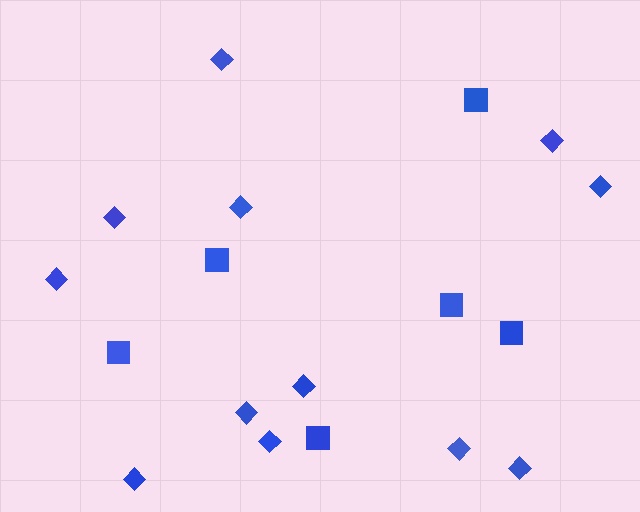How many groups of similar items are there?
There are 2 groups: one group of squares (6) and one group of diamonds (12).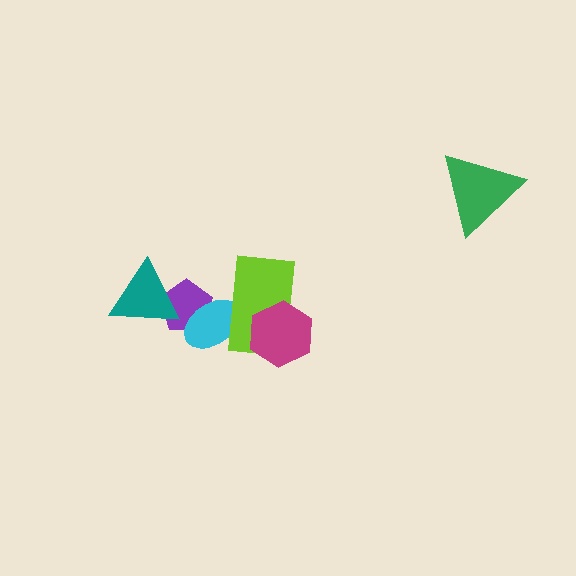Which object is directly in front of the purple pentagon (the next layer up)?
The cyan ellipse is directly in front of the purple pentagon.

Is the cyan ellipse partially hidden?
Yes, it is partially covered by another shape.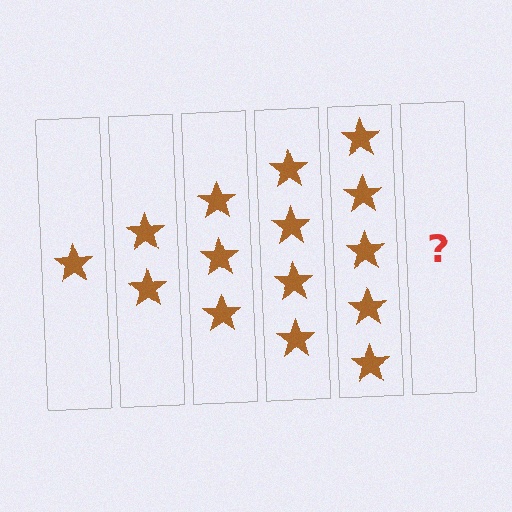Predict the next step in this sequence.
The next step is 6 stars.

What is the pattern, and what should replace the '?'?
The pattern is that each step adds one more star. The '?' should be 6 stars.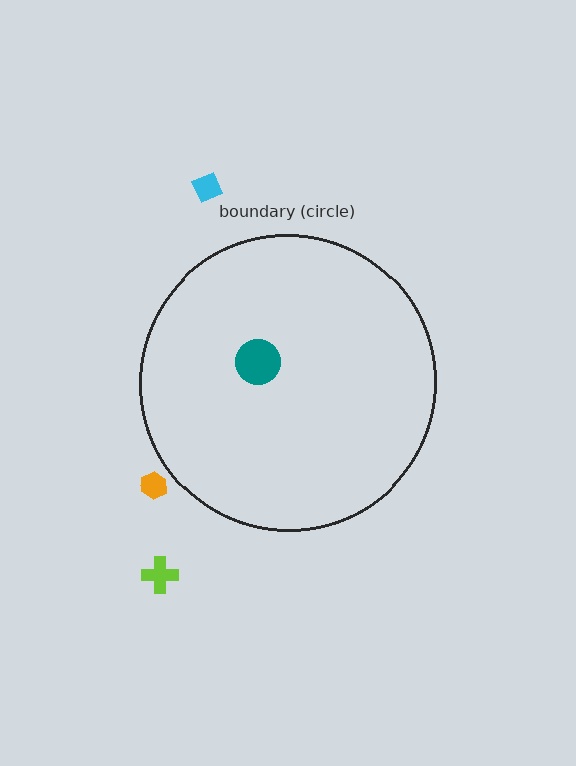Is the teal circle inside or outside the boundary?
Inside.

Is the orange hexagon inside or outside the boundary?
Outside.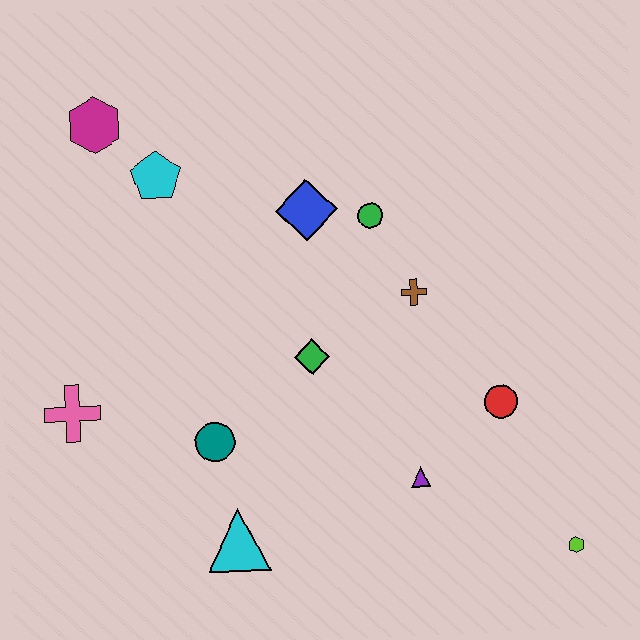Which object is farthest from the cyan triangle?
The magenta hexagon is farthest from the cyan triangle.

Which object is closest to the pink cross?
The teal circle is closest to the pink cross.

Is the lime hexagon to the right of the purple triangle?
Yes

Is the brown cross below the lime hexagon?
No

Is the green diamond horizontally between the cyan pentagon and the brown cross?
Yes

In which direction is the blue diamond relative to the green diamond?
The blue diamond is above the green diamond.